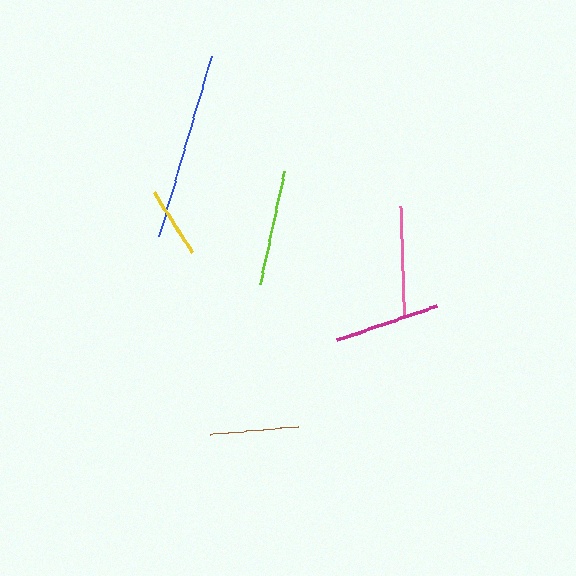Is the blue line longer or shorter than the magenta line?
The blue line is longer than the magenta line.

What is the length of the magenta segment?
The magenta segment is approximately 105 pixels long.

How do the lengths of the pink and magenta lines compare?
The pink and magenta lines are approximately the same length.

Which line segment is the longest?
The blue line is the longest at approximately 187 pixels.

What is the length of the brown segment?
The brown segment is approximately 90 pixels long.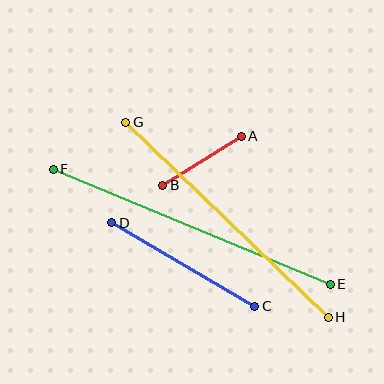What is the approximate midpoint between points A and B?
The midpoint is at approximately (202, 161) pixels.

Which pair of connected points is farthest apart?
Points E and F are farthest apart.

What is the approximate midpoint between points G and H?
The midpoint is at approximately (227, 220) pixels.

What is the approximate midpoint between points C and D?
The midpoint is at approximately (183, 265) pixels.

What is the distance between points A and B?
The distance is approximately 93 pixels.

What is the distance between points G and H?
The distance is approximately 281 pixels.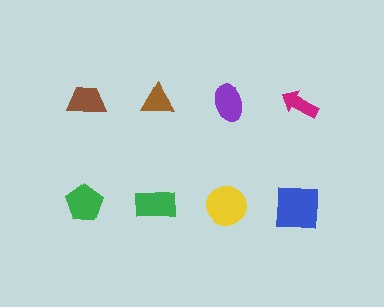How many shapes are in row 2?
4 shapes.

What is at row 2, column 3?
A yellow circle.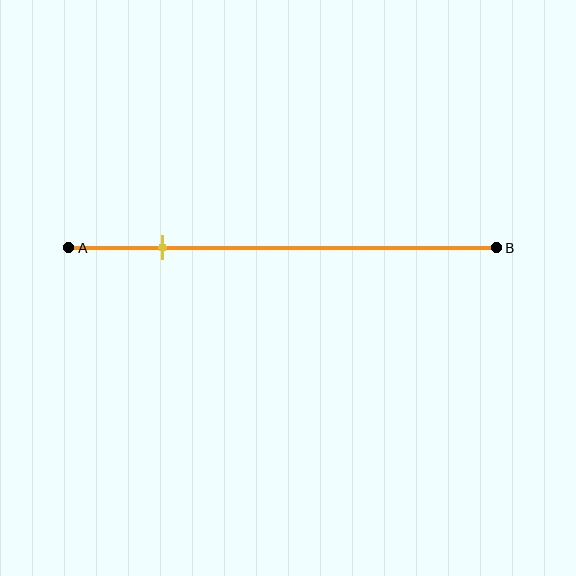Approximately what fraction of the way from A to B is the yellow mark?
The yellow mark is approximately 20% of the way from A to B.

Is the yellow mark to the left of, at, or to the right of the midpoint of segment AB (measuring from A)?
The yellow mark is to the left of the midpoint of segment AB.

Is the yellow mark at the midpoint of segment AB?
No, the mark is at about 20% from A, not at the 50% midpoint.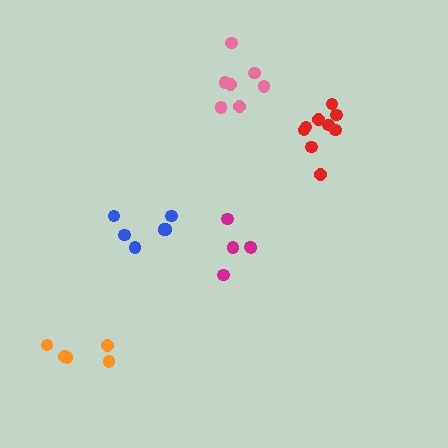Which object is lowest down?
The orange cluster is bottommost.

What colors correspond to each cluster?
The clusters are colored: orange, magenta, red, blue, pink.